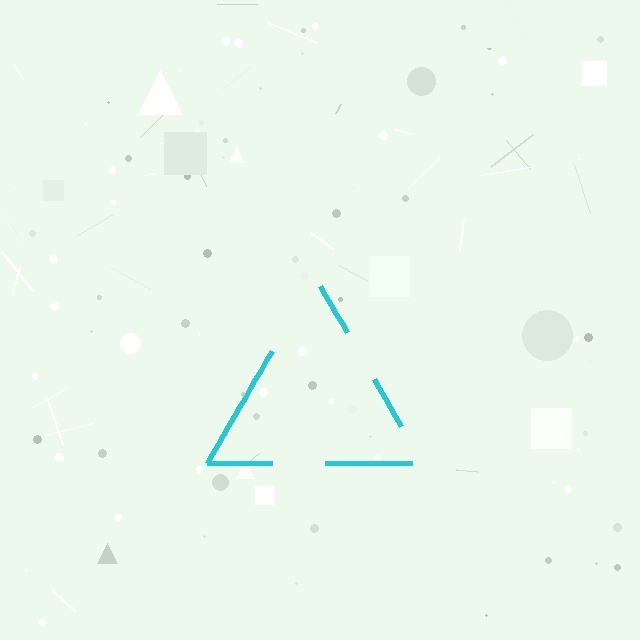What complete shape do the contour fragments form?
The contour fragments form a triangle.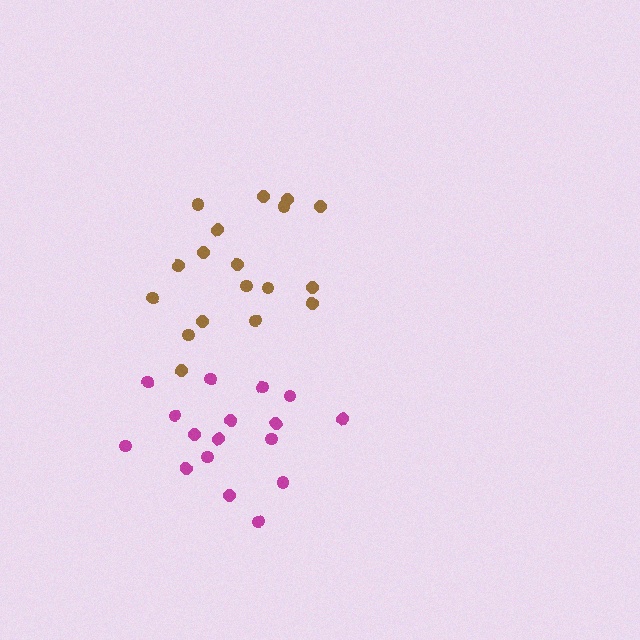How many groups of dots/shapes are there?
There are 2 groups.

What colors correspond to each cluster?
The clusters are colored: brown, magenta.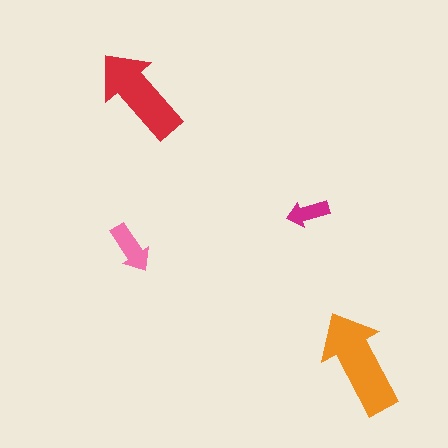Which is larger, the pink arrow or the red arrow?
The red one.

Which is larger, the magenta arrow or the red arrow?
The red one.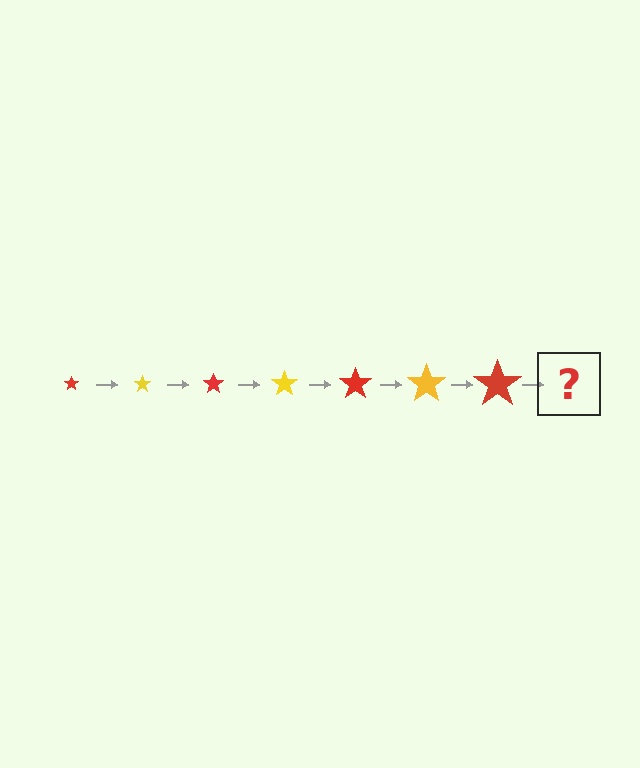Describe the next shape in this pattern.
It should be a yellow star, larger than the previous one.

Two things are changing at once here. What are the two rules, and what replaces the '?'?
The two rules are that the star grows larger each step and the color cycles through red and yellow. The '?' should be a yellow star, larger than the previous one.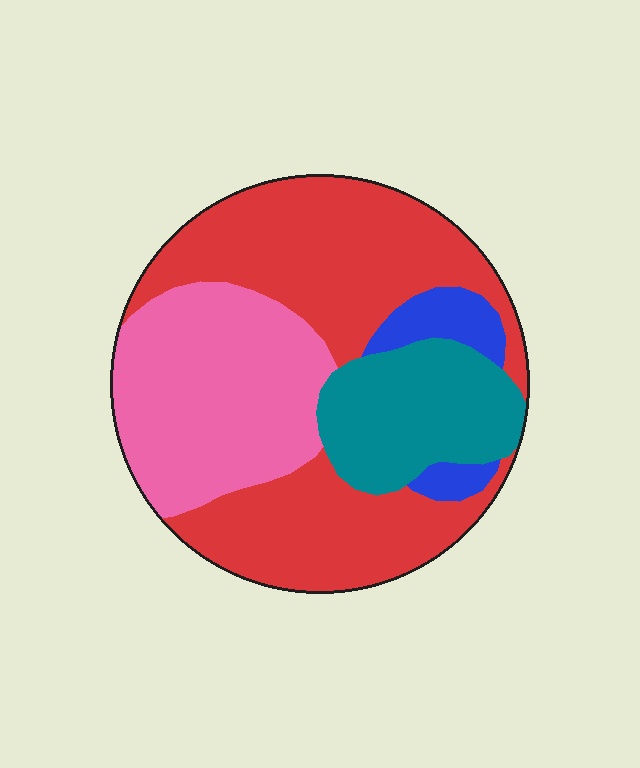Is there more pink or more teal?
Pink.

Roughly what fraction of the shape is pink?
Pink covers 29% of the shape.